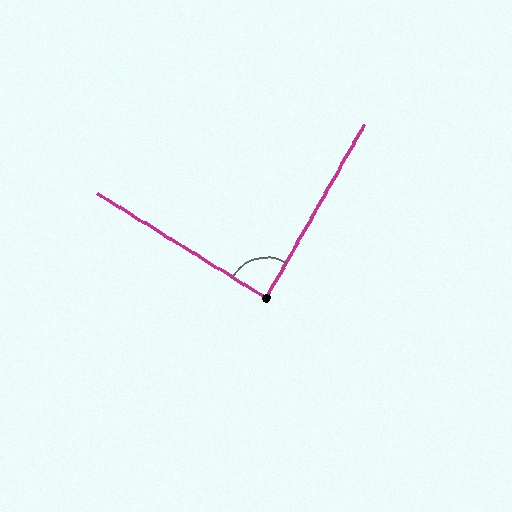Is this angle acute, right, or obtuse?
It is approximately a right angle.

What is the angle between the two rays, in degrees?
Approximately 88 degrees.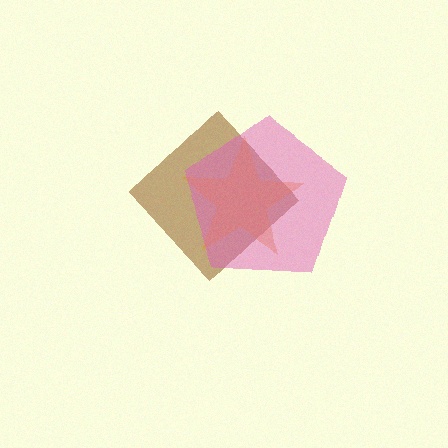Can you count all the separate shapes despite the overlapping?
Yes, there are 3 separate shapes.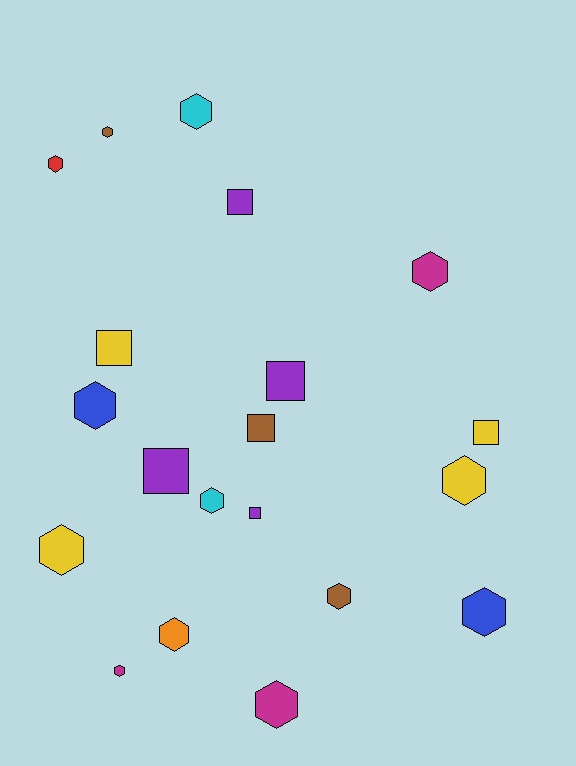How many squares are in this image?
There are 7 squares.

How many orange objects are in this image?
There is 1 orange object.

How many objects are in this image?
There are 20 objects.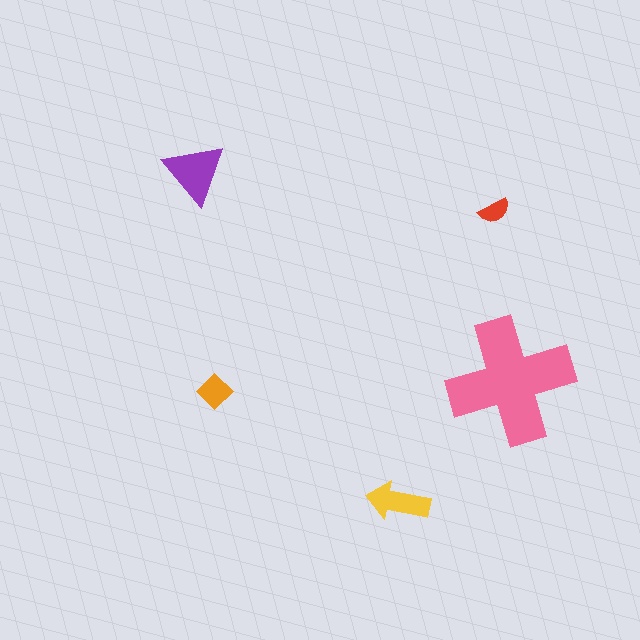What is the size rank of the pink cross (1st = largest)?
1st.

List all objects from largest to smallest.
The pink cross, the purple triangle, the yellow arrow, the orange diamond, the red semicircle.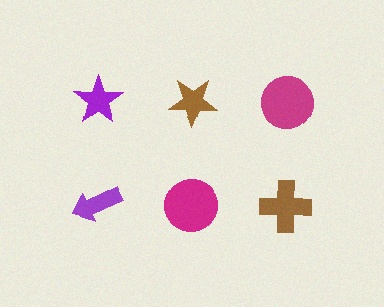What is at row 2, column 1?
A purple arrow.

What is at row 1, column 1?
A purple star.